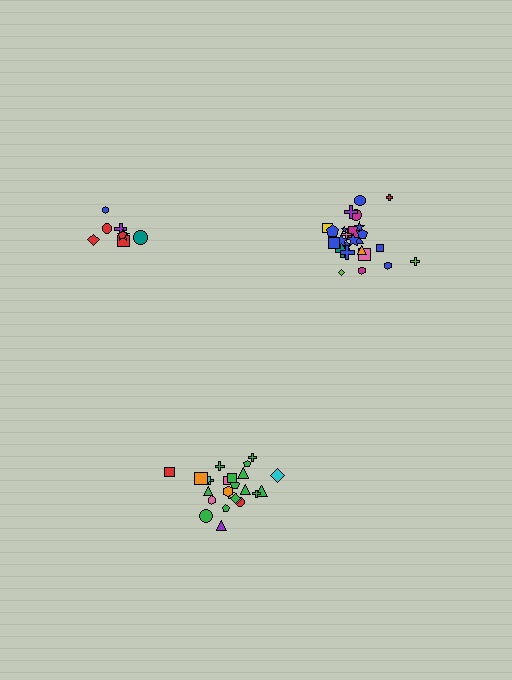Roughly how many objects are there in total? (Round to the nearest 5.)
Roughly 60 objects in total.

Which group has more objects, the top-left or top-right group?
The top-right group.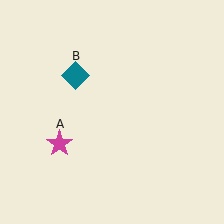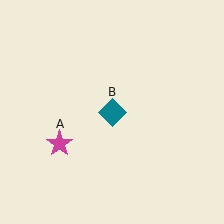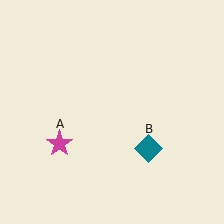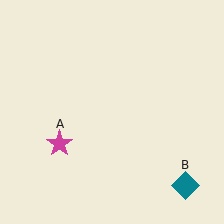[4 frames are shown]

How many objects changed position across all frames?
1 object changed position: teal diamond (object B).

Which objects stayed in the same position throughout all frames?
Magenta star (object A) remained stationary.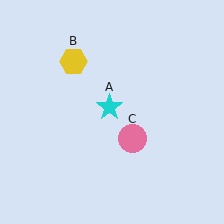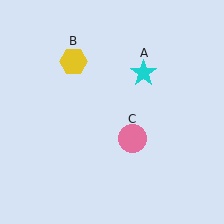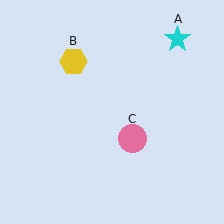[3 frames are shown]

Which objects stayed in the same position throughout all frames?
Yellow hexagon (object B) and pink circle (object C) remained stationary.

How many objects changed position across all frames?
1 object changed position: cyan star (object A).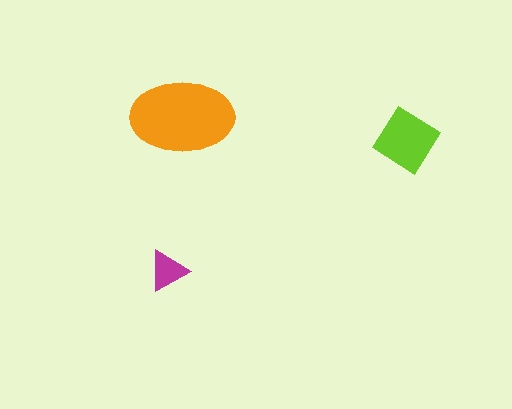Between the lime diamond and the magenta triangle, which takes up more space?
The lime diamond.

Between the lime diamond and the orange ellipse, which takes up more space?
The orange ellipse.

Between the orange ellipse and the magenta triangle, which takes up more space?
The orange ellipse.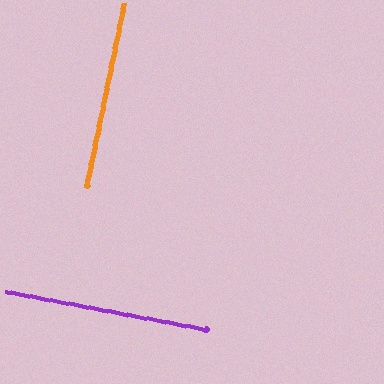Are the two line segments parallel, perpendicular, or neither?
Perpendicular — they meet at approximately 89°.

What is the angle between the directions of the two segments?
Approximately 89 degrees.